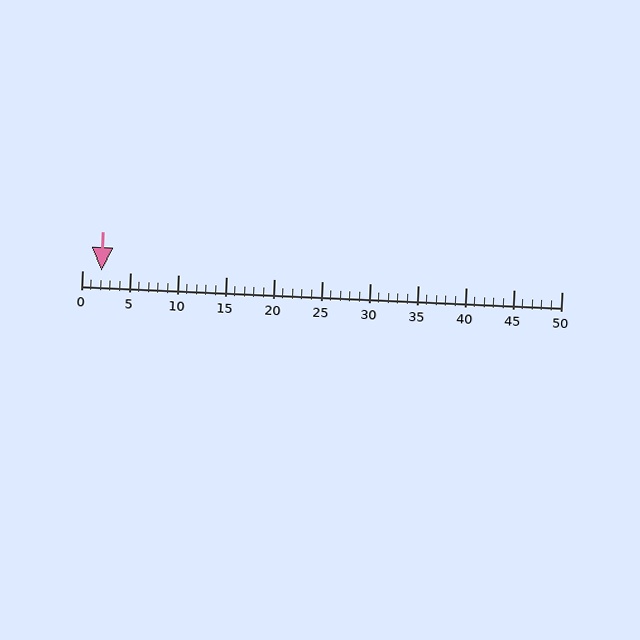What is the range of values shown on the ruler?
The ruler shows values from 0 to 50.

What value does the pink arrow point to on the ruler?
The pink arrow points to approximately 2.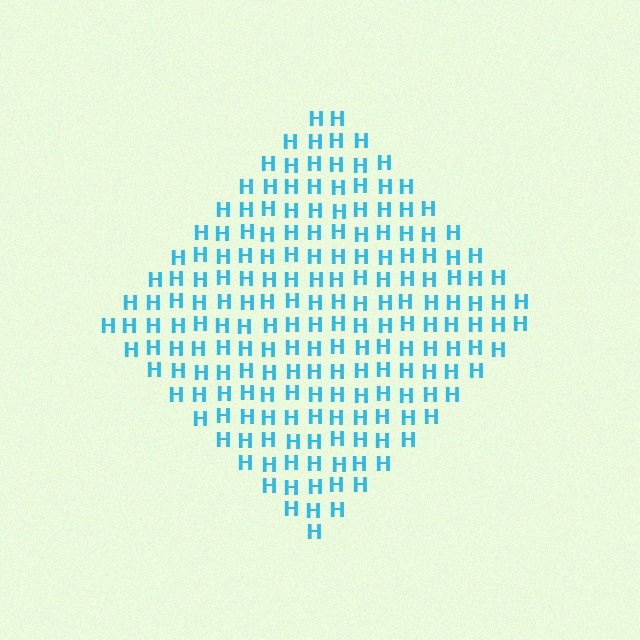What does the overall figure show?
The overall figure shows a diamond.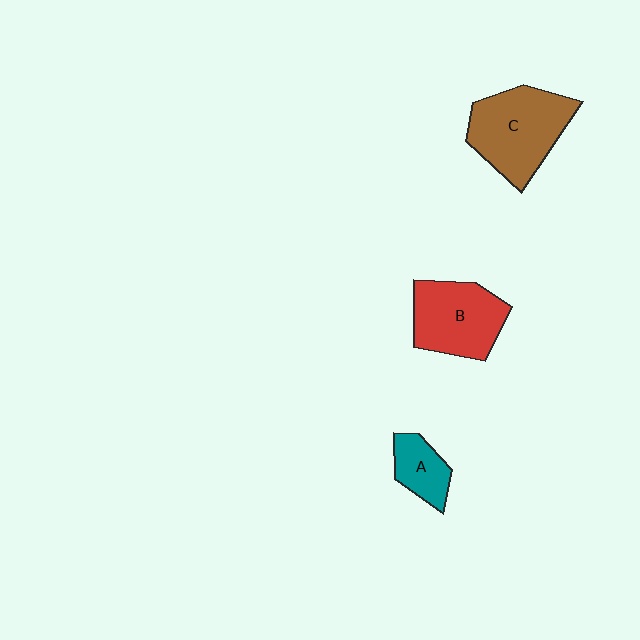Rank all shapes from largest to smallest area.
From largest to smallest: C (brown), B (red), A (teal).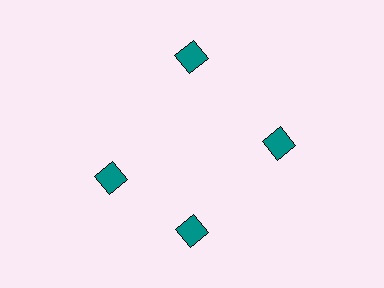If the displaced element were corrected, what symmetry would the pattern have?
It would have 4-fold rotational symmetry — the pattern would map onto itself every 90 degrees.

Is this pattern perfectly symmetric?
No. The 4 teal squares are arranged in a ring, but one element near the 9 o'clock position is rotated out of alignment along the ring, breaking the 4-fold rotational symmetry.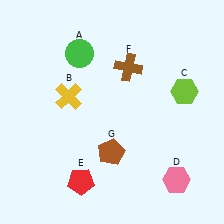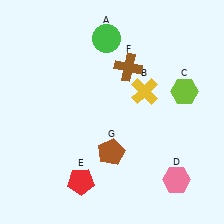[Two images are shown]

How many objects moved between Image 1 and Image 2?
2 objects moved between the two images.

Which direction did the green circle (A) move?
The green circle (A) moved right.